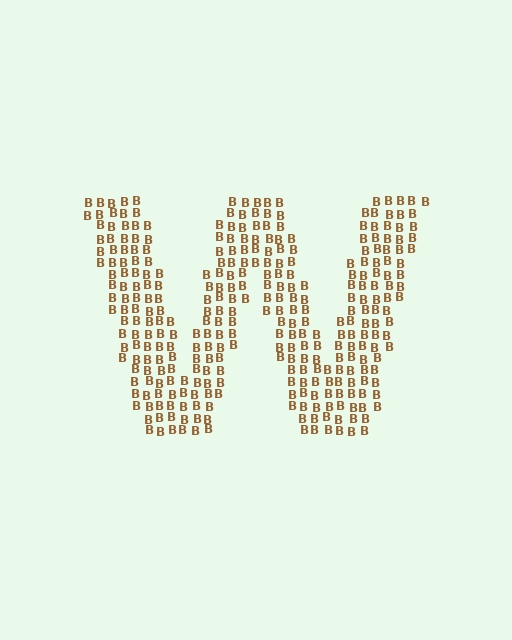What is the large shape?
The large shape is the letter W.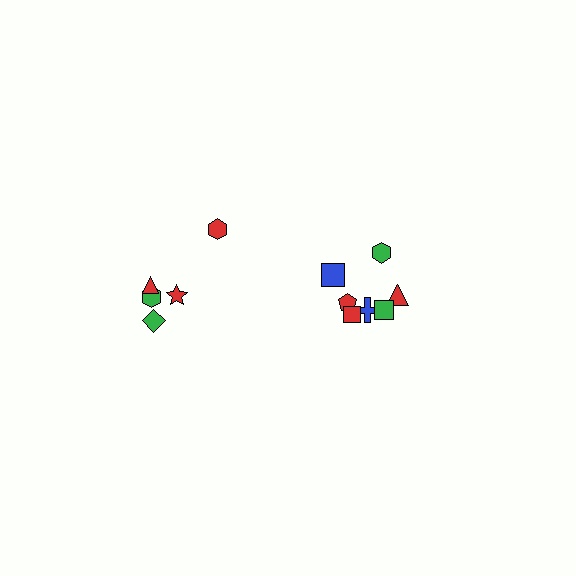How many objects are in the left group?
There are 5 objects.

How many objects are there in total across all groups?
There are 12 objects.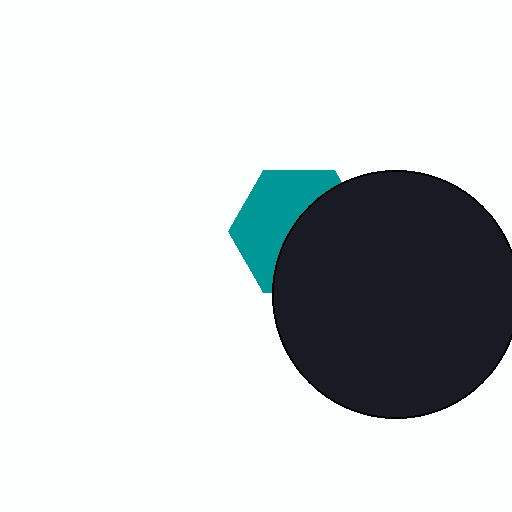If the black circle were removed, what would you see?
You would see the complete teal hexagon.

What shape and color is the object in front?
The object in front is a black circle.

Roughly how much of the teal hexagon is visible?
About half of it is visible (roughly 48%).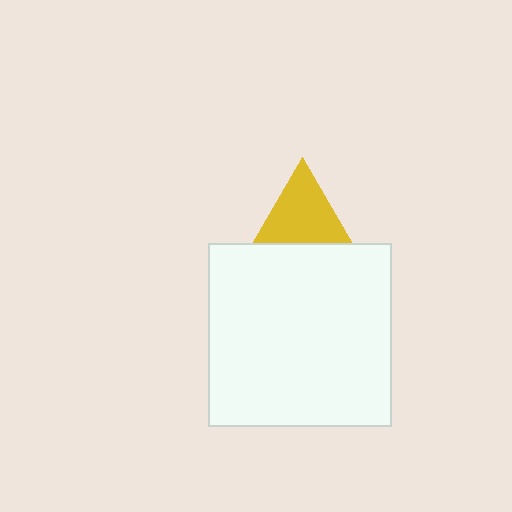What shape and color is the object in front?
The object in front is a white square.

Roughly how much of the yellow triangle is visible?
About half of it is visible (roughly 64%).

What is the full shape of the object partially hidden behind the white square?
The partially hidden object is a yellow triangle.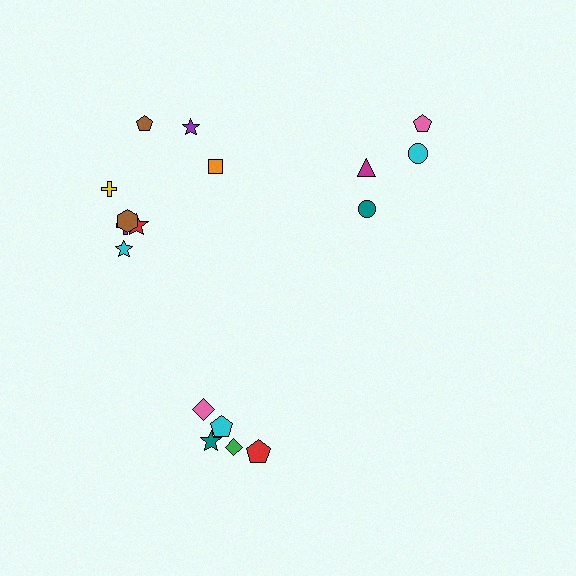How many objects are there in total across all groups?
There are 17 objects.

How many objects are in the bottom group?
There are 5 objects.